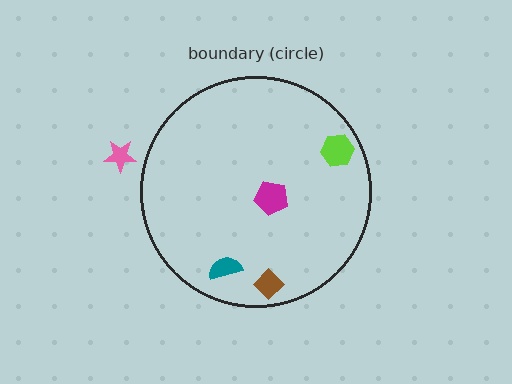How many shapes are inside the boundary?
4 inside, 1 outside.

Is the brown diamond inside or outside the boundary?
Inside.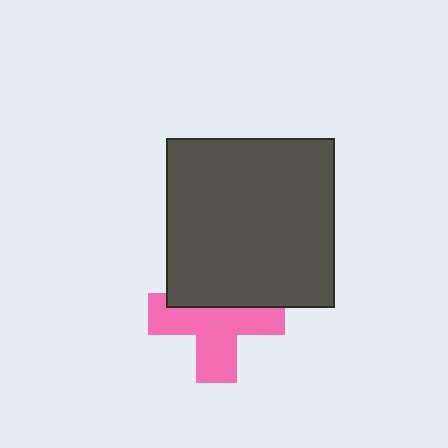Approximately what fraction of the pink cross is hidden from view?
Roughly 38% of the pink cross is hidden behind the dark gray square.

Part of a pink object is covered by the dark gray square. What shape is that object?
It is a cross.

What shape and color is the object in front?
The object in front is a dark gray square.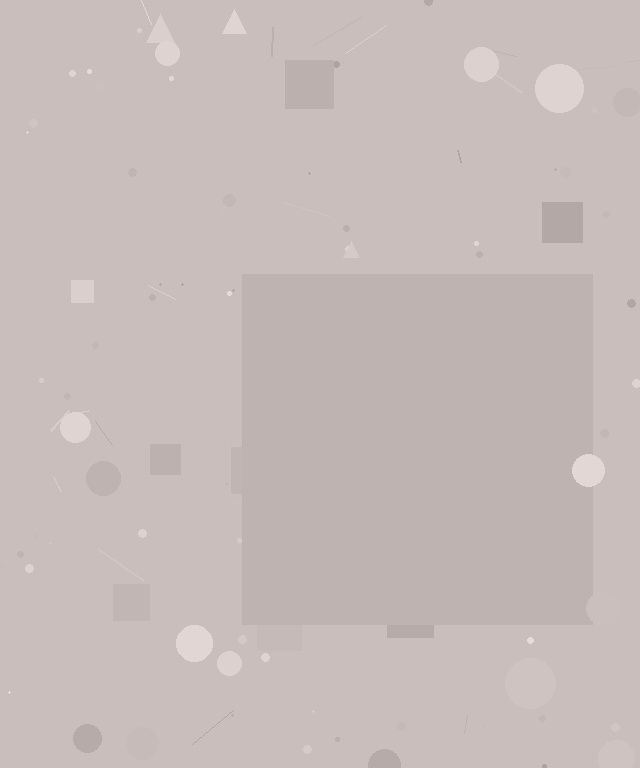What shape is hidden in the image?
A square is hidden in the image.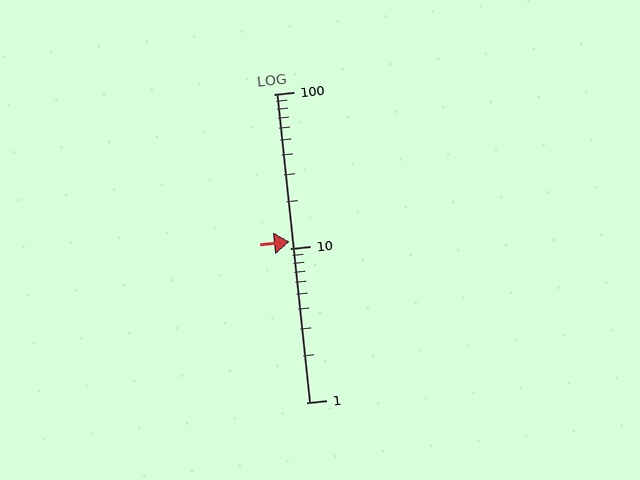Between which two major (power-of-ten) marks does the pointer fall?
The pointer is between 10 and 100.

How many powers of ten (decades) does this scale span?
The scale spans 2 decades, from 1 to 100.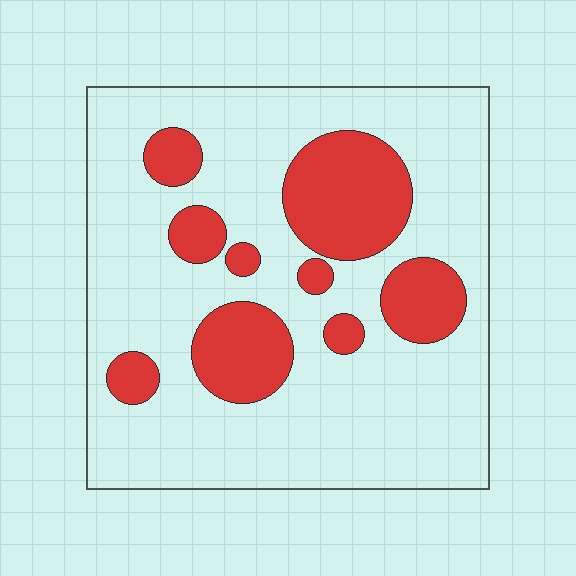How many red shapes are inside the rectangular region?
9.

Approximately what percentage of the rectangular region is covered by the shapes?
Approximately 25%.